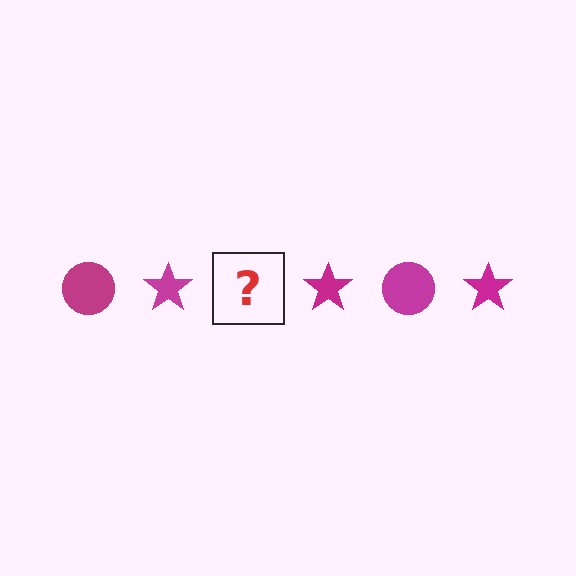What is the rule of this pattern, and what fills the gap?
The rule is that the pattern cycles through circle, star shapes in magenta. The gap should be filled with a magenta circle.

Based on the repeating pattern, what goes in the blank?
The blank should be a magenta circle.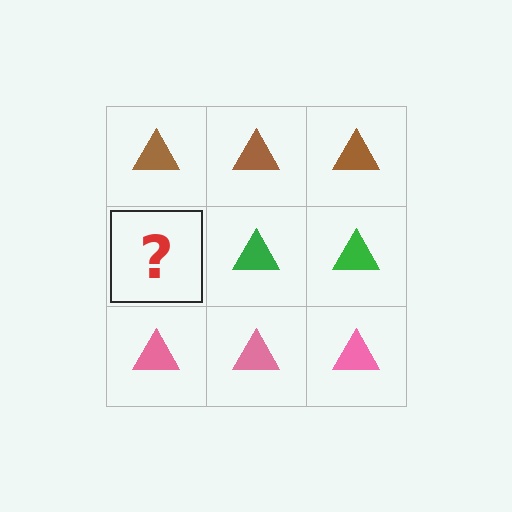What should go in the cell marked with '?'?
The missing cell should contain a green triangle.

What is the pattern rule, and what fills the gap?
The rule is that each row has a consistent color. The gap should be filled with a green triangle.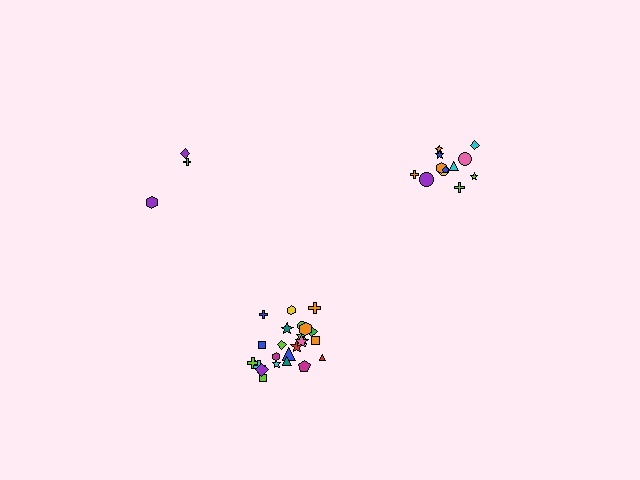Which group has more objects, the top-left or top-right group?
The top-right group.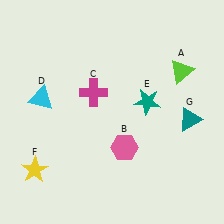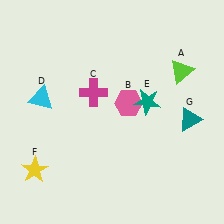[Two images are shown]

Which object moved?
The pink hexagon (B) moved up.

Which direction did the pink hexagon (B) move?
The pink hexagon (B) moved up.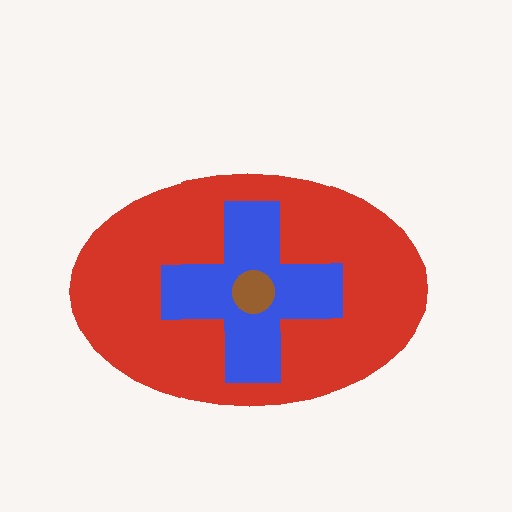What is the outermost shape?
The red ellipse.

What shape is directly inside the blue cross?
The brown circle.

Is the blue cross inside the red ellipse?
Yes.